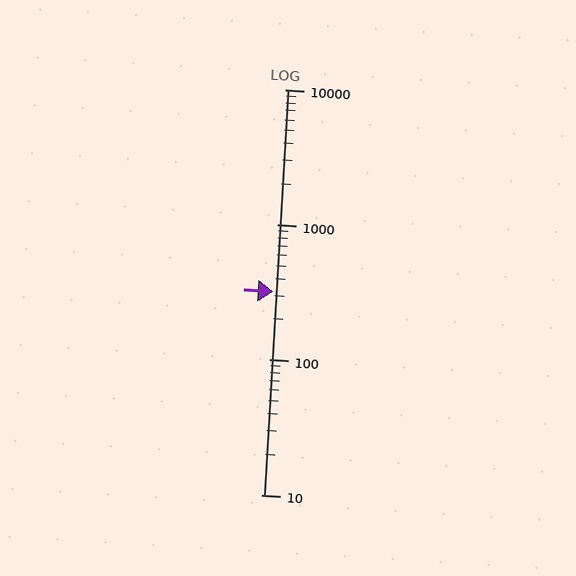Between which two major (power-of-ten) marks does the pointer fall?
The pointer is between 100 and 1000.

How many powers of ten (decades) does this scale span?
The scale spans 3 decades, from 10 to 10000.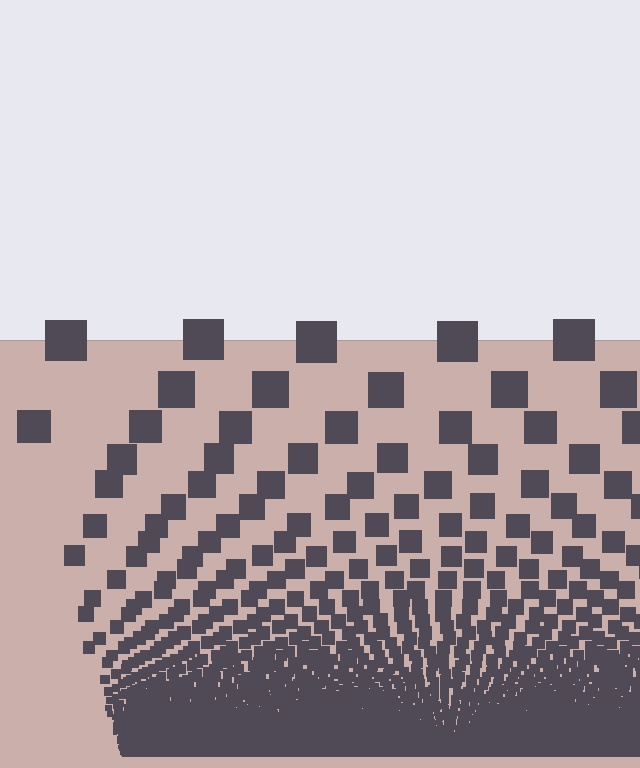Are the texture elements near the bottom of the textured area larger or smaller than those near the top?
Smaller. The gradient is inverted — elements near the bottom are smaller and denser.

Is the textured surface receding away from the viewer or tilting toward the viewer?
The surface appears to tilt toward the viewer. Texture elements get larger and sparser toward the top.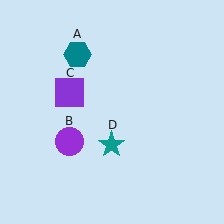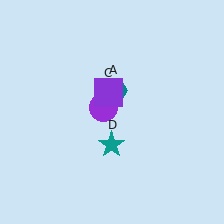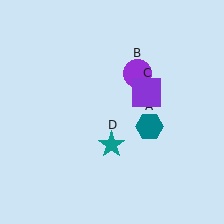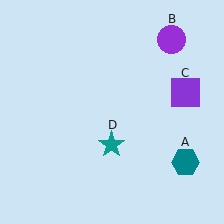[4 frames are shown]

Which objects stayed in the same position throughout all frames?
Teal star (object D) remained stationary.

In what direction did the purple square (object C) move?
The purple square (object C) moved right.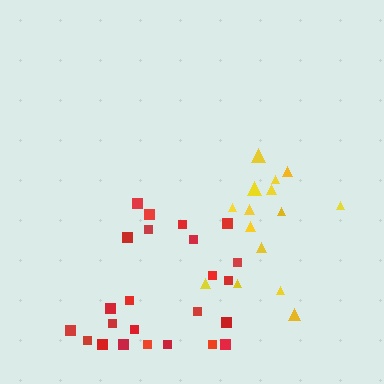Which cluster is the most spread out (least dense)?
Red.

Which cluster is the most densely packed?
Yellow.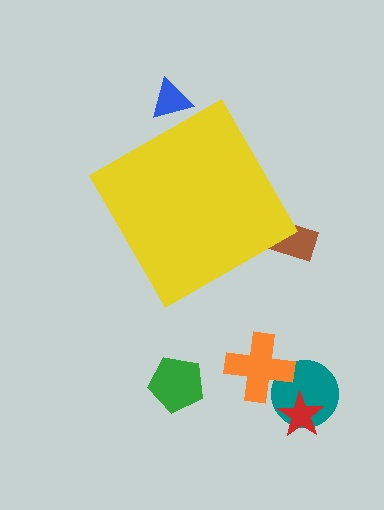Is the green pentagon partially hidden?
No, the green pentagon is fully visible.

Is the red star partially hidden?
No, the red star is fully visible.